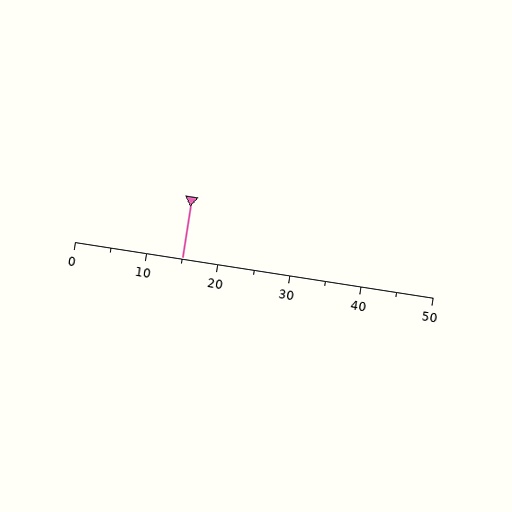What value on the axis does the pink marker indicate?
The marker indicates approximately 15.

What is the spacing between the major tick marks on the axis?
The major ticks are spaced 10 apart.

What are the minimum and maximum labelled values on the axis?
The axis runs from 0 to 50.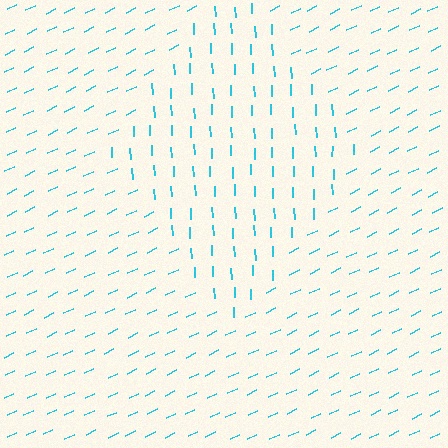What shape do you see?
I see a diamond.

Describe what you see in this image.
The image is filled with small cyan line segments. A diamond region in the image has lines oriented differently from the surrounding lines, creating a visible texture boundary.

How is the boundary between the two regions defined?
The boundary is defined purely by a change in line orientation (approximately 67 degrees difference). All lines are the same color and thickness.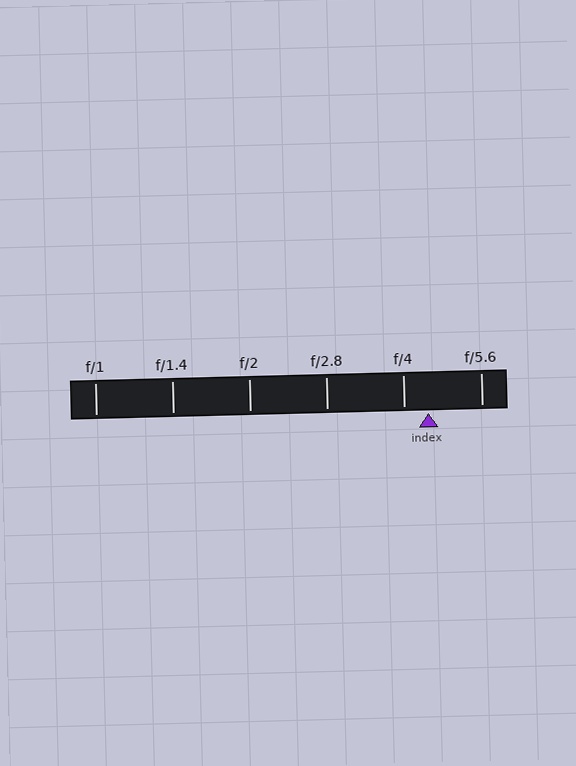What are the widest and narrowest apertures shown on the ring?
The widest aperture shown is f/1 and the narrowest is f/5.6.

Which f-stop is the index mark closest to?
The index mark is closest to f/4.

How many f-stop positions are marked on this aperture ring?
There are 6 f-stop positions marked.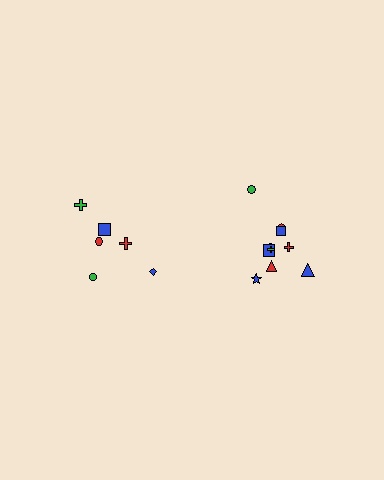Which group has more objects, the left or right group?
The right group.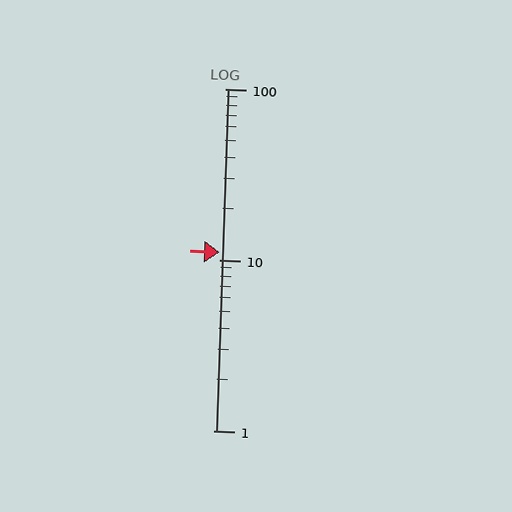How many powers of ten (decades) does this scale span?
The scale spans 2 decades, from 1 to 100.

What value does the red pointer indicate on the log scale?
The pointer indicates approximately 11.